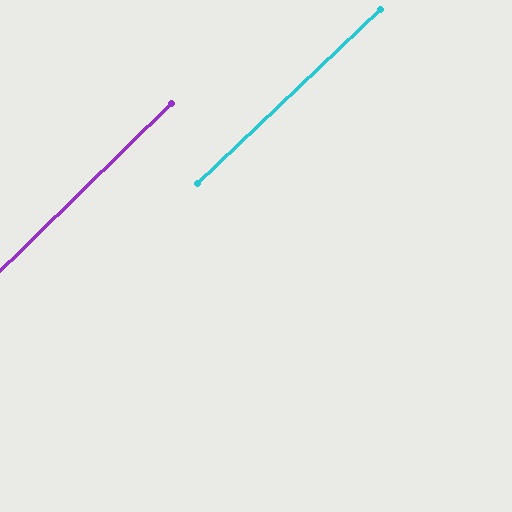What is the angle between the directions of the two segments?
Approximately 1 degree.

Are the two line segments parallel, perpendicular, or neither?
Parallel — their directions differ by only 0.8°.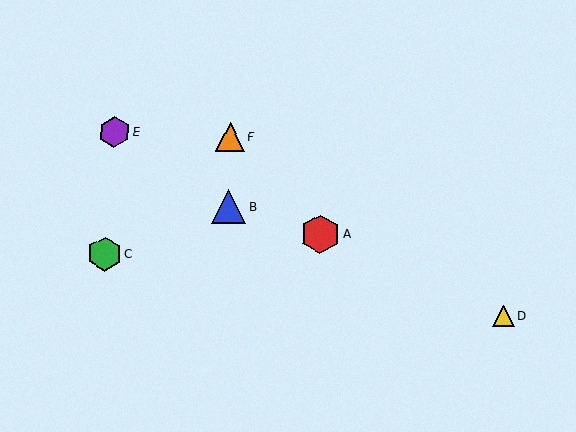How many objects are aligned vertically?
2 objects (B, F) are aligned vertically.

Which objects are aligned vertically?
Objects B, F are aligned vertically.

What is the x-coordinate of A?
Object A is at x≈320.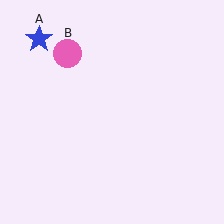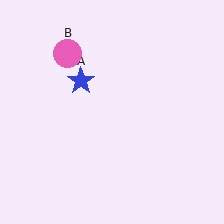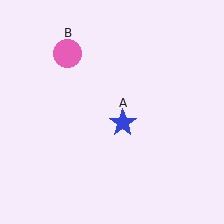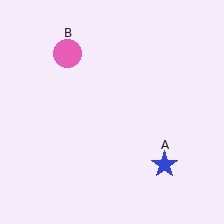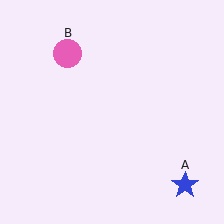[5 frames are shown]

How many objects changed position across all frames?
1 object changed position: blue star (object A).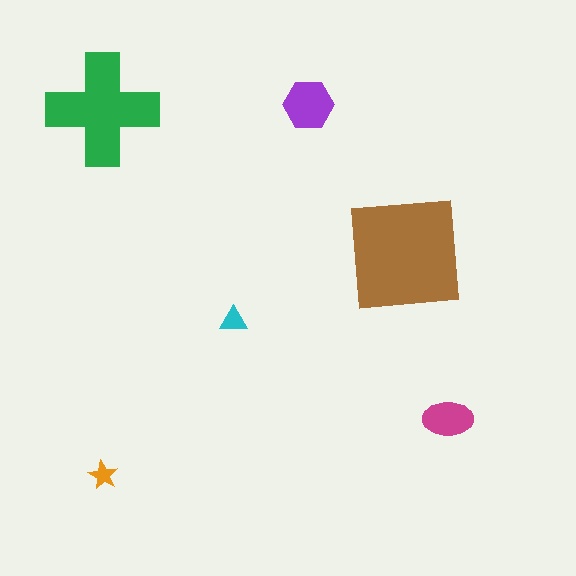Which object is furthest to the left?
The green cross is leftmost.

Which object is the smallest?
The orange star.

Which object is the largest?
The brown square.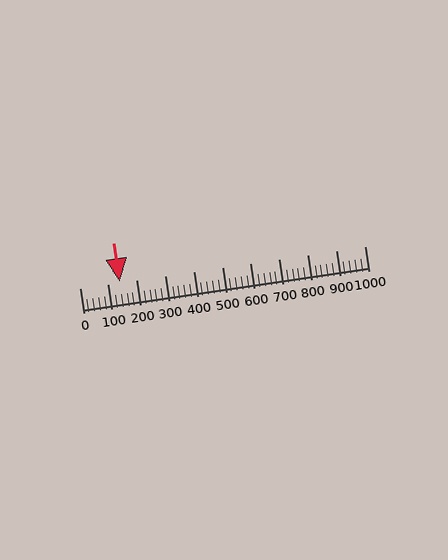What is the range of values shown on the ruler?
The ruler shows values from 0 to 1000.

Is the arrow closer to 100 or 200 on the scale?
The arrow is closer to 100.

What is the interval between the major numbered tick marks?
The major tick marks are spaced 100 units apart.